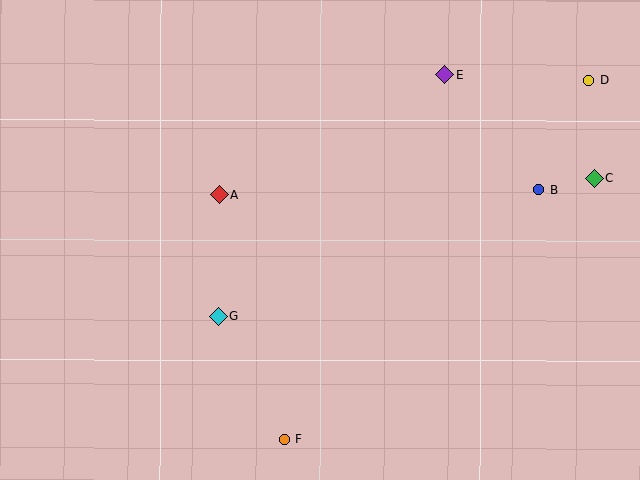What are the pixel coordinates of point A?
Point A is at (219, 195).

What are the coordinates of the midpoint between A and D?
The midpoint between A and D is at (404, 137).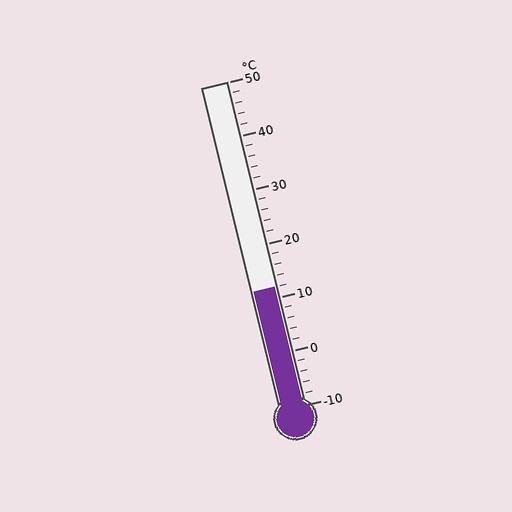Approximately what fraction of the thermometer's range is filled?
The thermometer is filled to approximately 35% of its range.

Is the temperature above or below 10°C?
The temperature is above 10°C.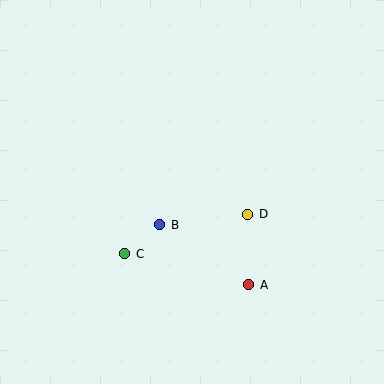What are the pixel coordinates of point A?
Point A is at (249, 285).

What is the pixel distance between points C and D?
The distance between C and D is 129 pixels.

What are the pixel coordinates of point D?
Point D is at (248, 214).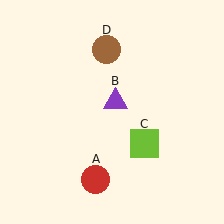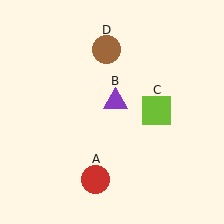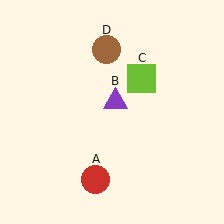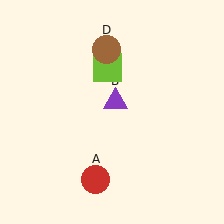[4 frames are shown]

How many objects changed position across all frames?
1 object changed position: lime square (object C).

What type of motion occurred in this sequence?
The lime square (object C) rotated counterclockwise around the center of the scene.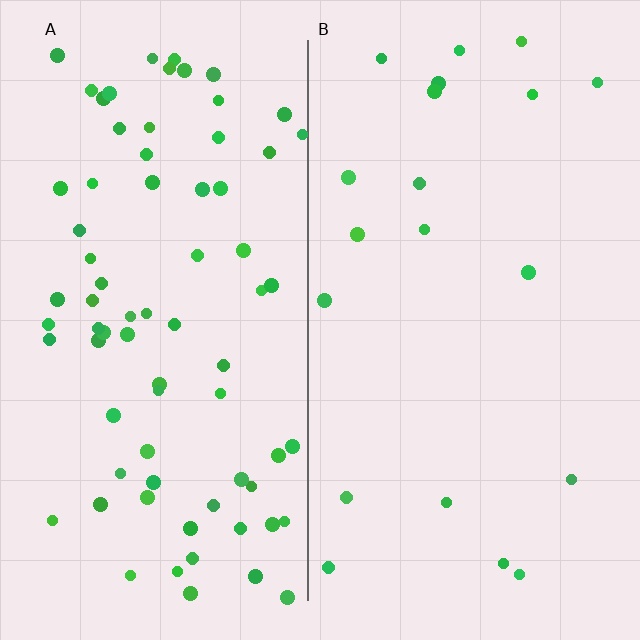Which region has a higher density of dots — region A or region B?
A (the left).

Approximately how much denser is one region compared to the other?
Approximately 3.8× — region A over region B.